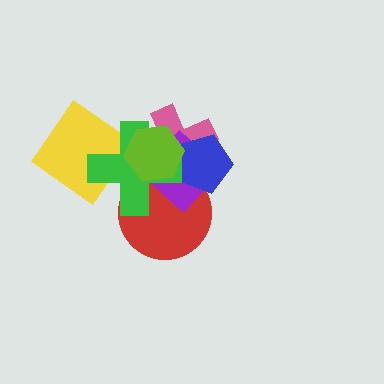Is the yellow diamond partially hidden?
Yes, it is partially covered by another shape.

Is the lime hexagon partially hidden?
No, no other shape covers it.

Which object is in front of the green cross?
The lime hexagon is in front of the green cross.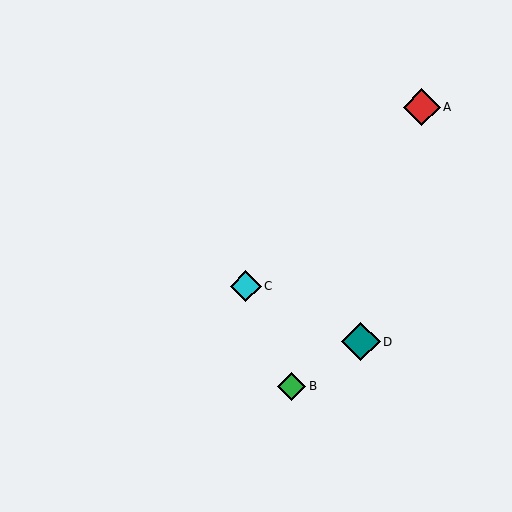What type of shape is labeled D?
Shape D is a teal diamond.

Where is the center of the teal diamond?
The center of the teal diamond is at (361, 342).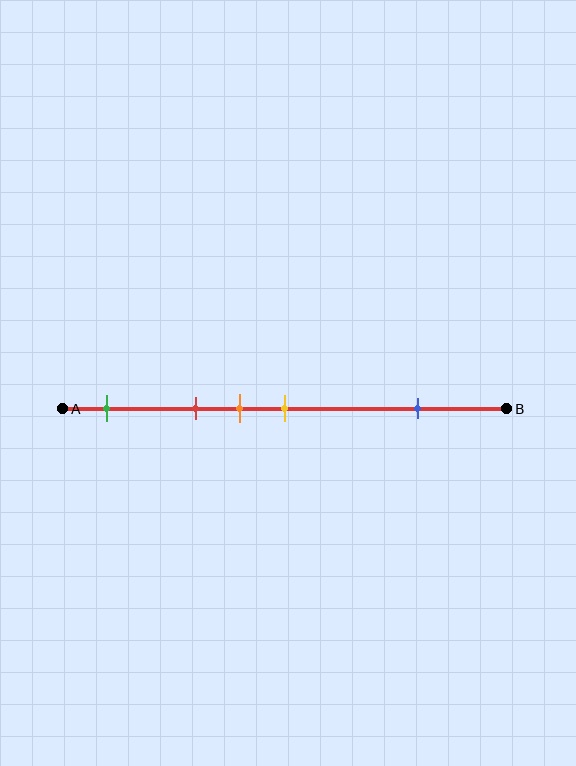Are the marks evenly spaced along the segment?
No, the marks are not evenly spaced.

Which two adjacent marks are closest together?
The orange and yellow marks are the closest adjacent pair.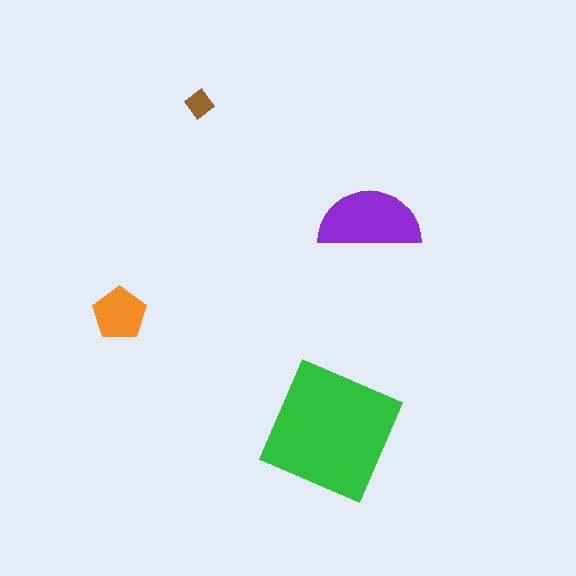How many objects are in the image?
There are 4 objects in the image.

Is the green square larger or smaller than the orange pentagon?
Larger.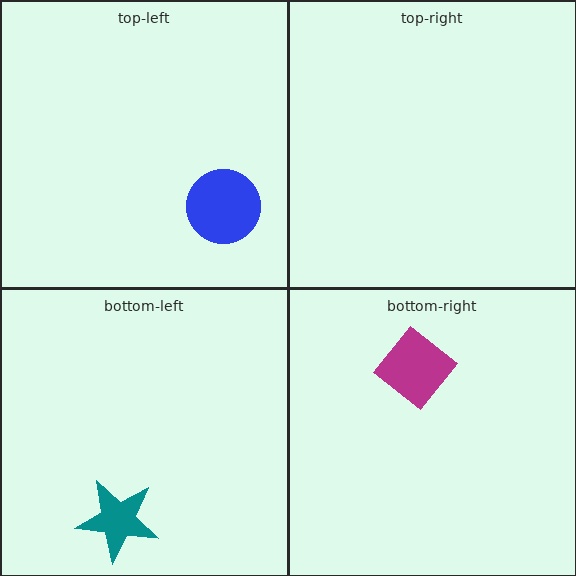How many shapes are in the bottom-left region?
1.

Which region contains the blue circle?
The top-left region.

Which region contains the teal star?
The bottom-left region.